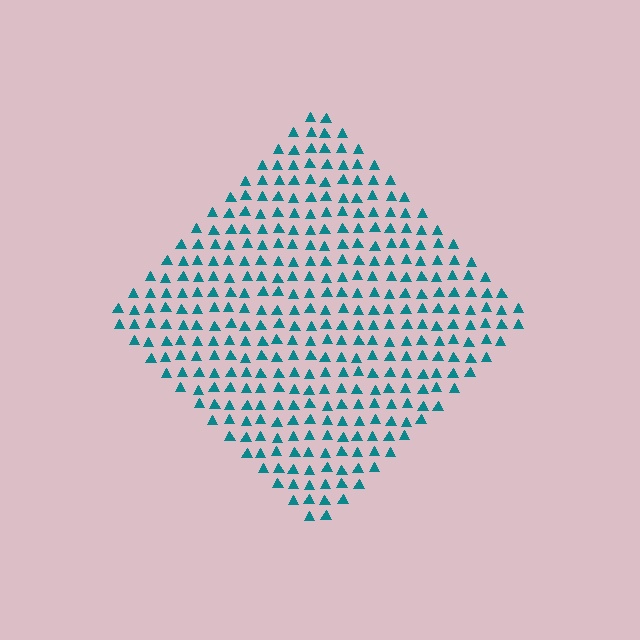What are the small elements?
The small elements are triangles.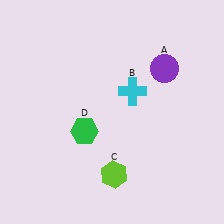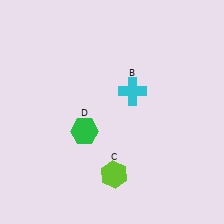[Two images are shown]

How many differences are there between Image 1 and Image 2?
There is 1 difference between the two images.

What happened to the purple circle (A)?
The purple circle (A) was removed in Image 2. It was in the top-right area of Image 1.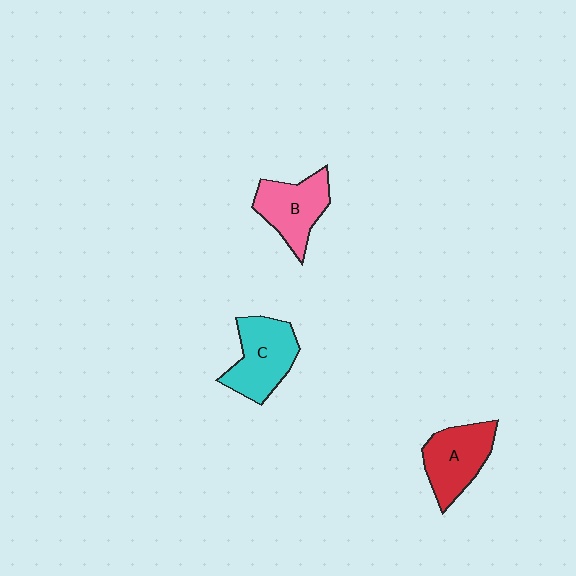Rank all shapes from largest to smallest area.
From largest to smallest: C (cyan), A (red), B (pink).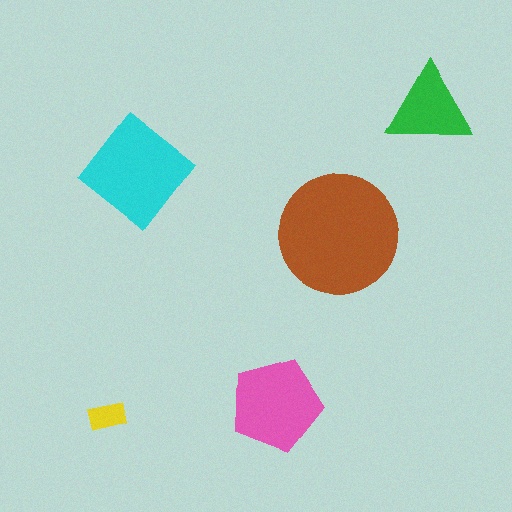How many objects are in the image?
There are 5 objects in the image.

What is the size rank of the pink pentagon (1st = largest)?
3rd.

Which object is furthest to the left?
The yellow rectangle is leftmost.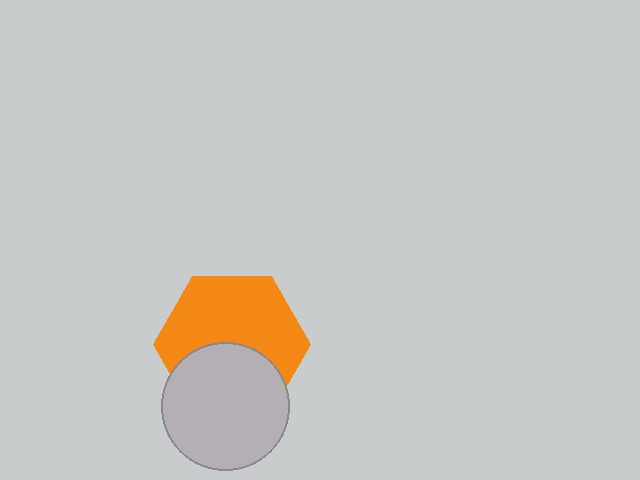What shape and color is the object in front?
The object in front is a light gray circle.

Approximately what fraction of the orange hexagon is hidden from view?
Roughly 39% of the orange hexagon is hidden behind the light gray circle.